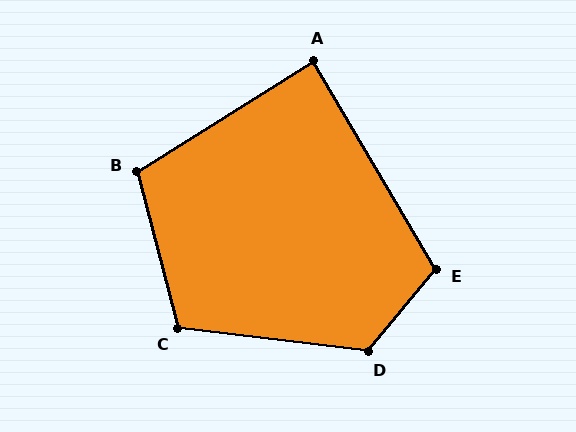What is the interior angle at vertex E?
Approximately 110 degrees (obtuse).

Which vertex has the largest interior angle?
D, at approximately 123 degrees.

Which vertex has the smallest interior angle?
A, at approximately 88 degrees.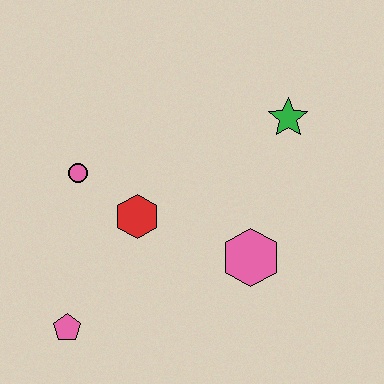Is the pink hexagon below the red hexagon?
Yes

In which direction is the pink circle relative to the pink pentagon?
The pink circle is above the pink pentagon.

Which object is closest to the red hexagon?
The pink circle is closest to the red hexagon.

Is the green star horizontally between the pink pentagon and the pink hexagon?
No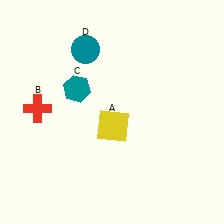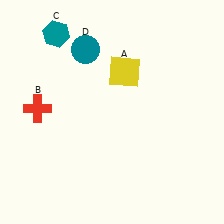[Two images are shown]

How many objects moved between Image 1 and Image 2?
2 objects moved between the two images.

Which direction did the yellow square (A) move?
The yellow square (A) moved up.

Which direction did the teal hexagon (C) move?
The teal hexagon (C) moved up.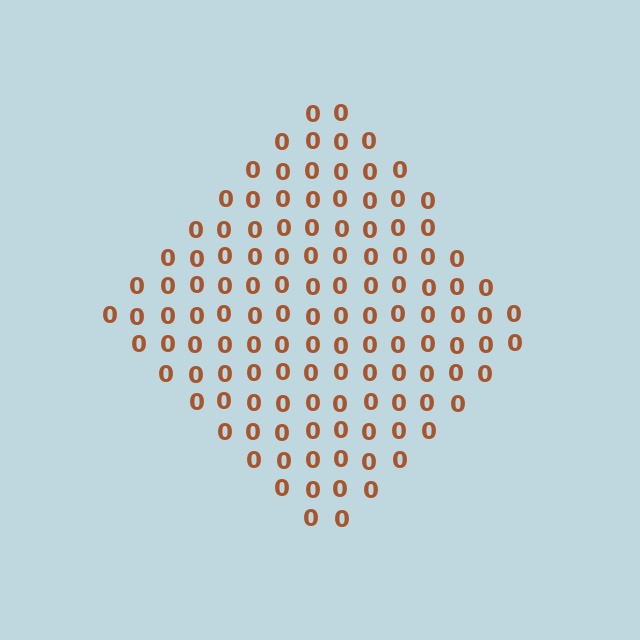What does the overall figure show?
The overall figure shows a diamond.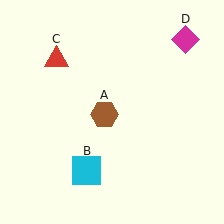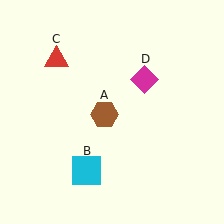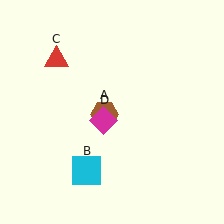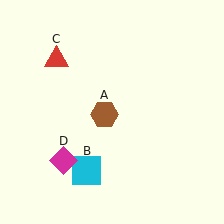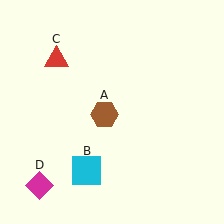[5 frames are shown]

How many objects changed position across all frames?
1 object changed position: magenta diamond (object D).